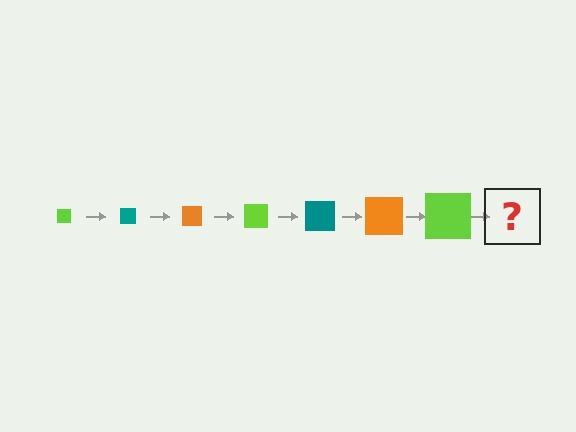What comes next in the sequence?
The next element should be a teal square, larger than the previous one.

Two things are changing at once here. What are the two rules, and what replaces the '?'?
The two rules are that the square grows larger each step and the color cycles through lime, teal, and orange. The '?' should be a teal square, larger than the previous one.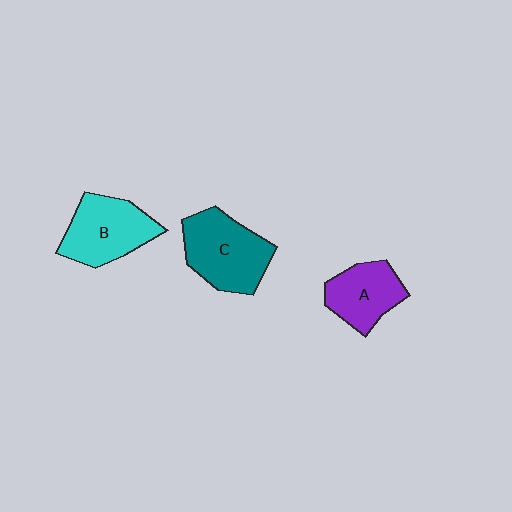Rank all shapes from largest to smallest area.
From largest to smallest: C (teal), B (cyan), A (purple).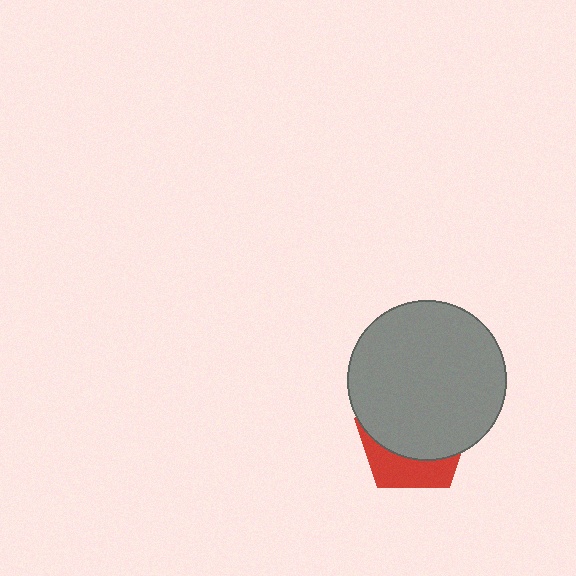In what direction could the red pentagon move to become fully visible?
The red pentagon could move down. That would shift it out from behind the gray circle entirely.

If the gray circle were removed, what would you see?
You would see the complete red pentagon.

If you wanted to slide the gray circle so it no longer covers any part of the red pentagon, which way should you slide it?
Slide it up — that is the most direct way to separate the two shapes.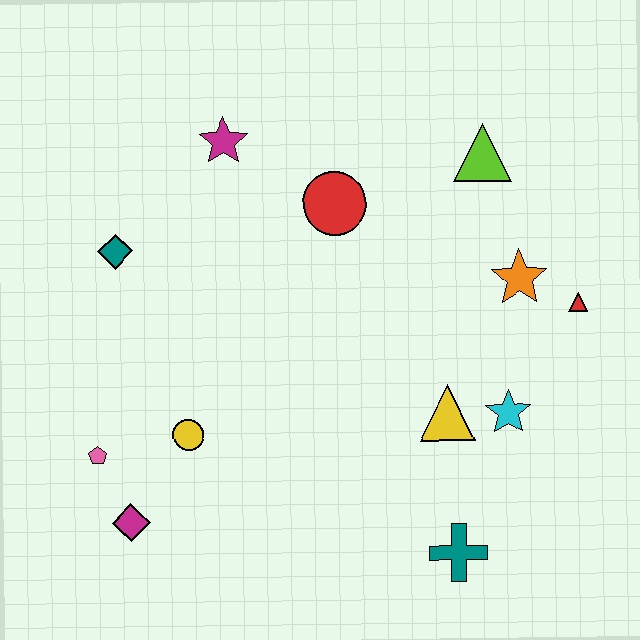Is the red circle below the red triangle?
No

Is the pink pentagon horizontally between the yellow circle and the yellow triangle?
No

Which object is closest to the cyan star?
The yellow triangle is closest to the cyan star.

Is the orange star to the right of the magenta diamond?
Yes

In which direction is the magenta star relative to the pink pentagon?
The magenta star is above the pink pentagon.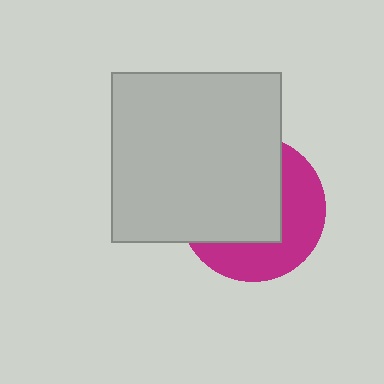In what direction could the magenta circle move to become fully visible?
The magenta circle could move toward the lower-right. That would shift it out from behind the light gray square entirely.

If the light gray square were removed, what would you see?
You would see the complete magenta circle.